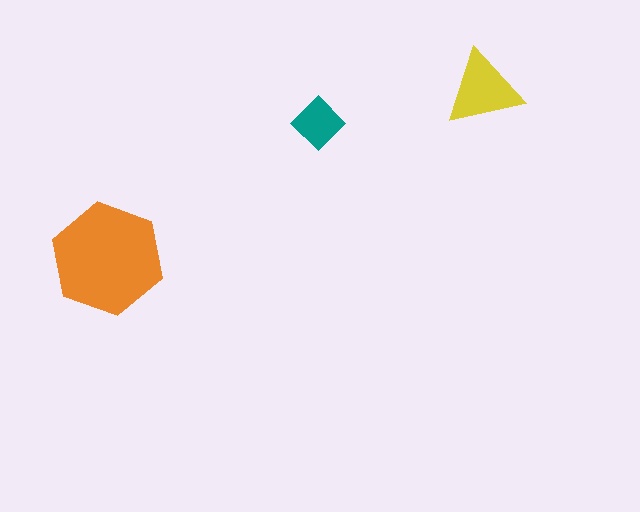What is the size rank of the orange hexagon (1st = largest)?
1st.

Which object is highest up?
The yellow triangle is topmost.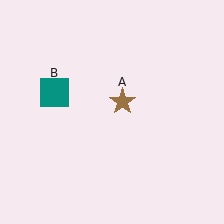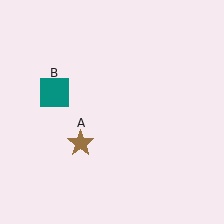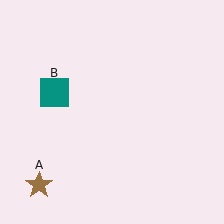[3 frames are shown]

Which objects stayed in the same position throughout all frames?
Teal square (object B) remained stationary.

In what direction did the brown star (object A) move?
The brown star (object A) moved down and to the left.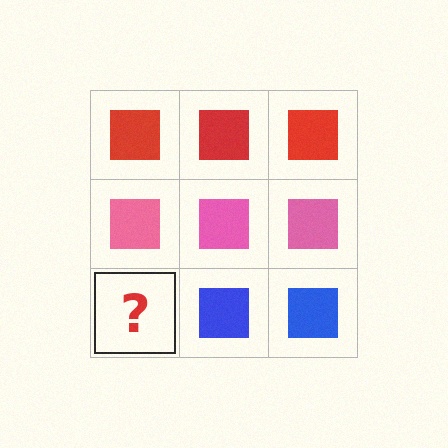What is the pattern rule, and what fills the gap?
The rule is that each row has a consistent color. The gap should be filled with a blue square.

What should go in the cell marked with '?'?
The missing cell should contain a blue square.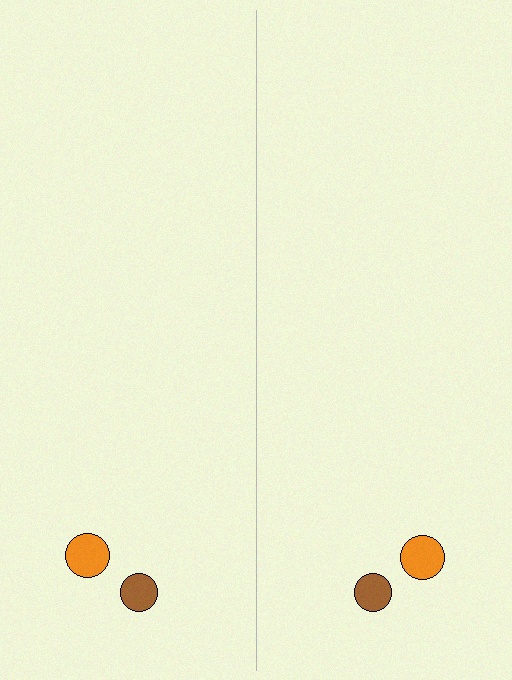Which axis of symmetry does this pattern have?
The pattern has a vertical axis of symmetry running through the center of the image.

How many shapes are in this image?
There are 4 shapes in this image.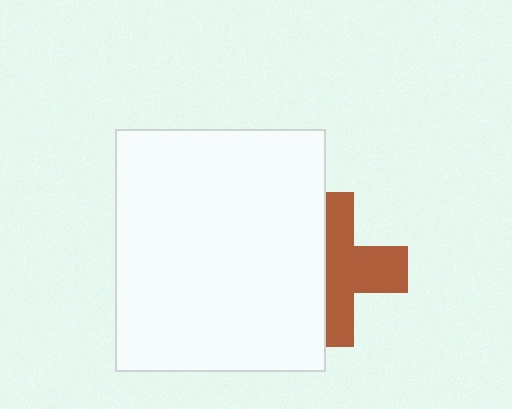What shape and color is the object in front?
The object in front is a white rectangle.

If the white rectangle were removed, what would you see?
You would see the complete brown cross.